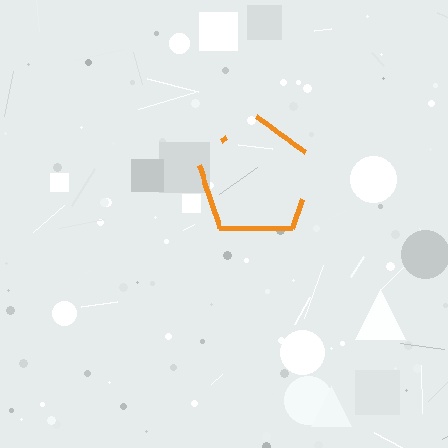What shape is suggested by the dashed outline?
The dashed outline suggests a pentagon.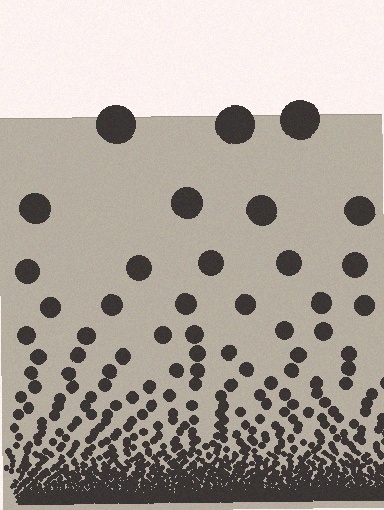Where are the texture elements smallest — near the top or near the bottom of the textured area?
Near the bottom.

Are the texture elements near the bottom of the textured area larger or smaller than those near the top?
Smaller. The gradient is inverted — elements near the bottom are smaller and denser.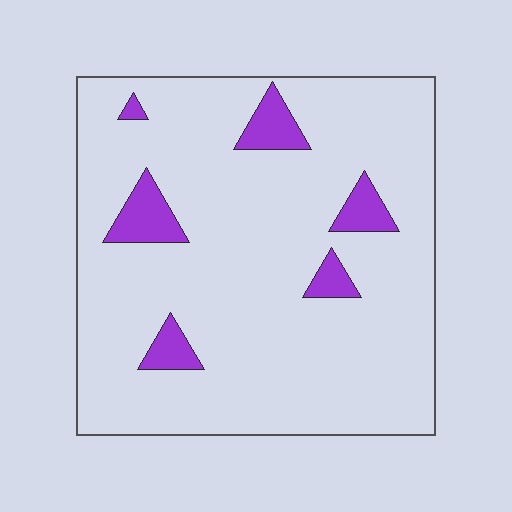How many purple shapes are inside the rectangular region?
6.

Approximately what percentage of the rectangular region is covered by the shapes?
Approximately 10%.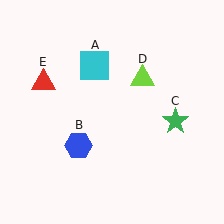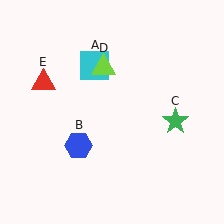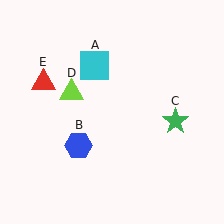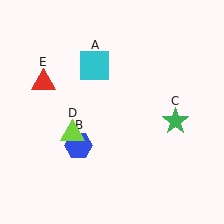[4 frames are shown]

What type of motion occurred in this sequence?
The lime triangle (object D) rotated counterclockwise around the center of the scene.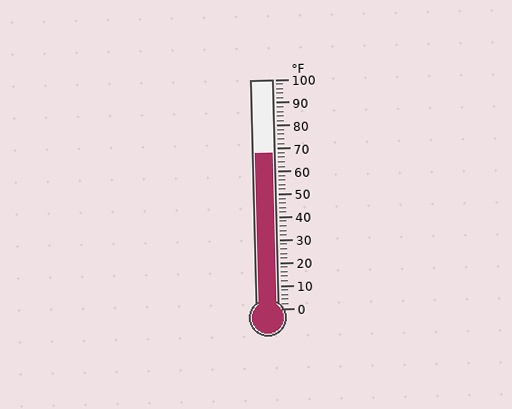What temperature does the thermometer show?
The thermometer shows approximately 68°F.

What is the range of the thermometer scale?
The thermometer scale ranges from 0°F to 100°F.